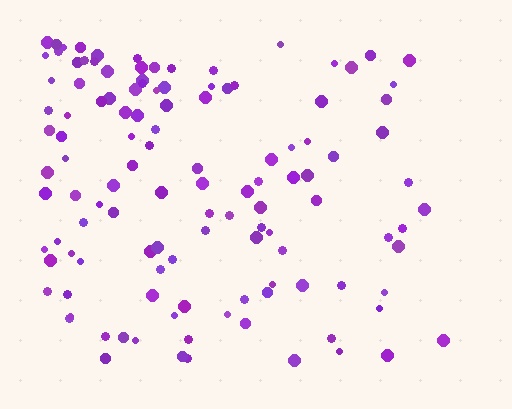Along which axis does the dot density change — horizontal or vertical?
Horizontal.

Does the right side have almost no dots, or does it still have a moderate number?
Still a moderate number, just noticeably fewer than the left.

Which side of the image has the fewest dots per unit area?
The right.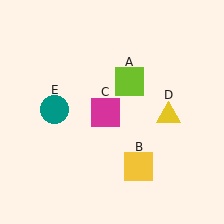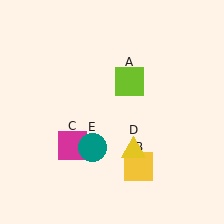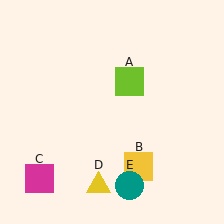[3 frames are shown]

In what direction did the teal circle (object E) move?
The teal circle (object E) moved down and to the right.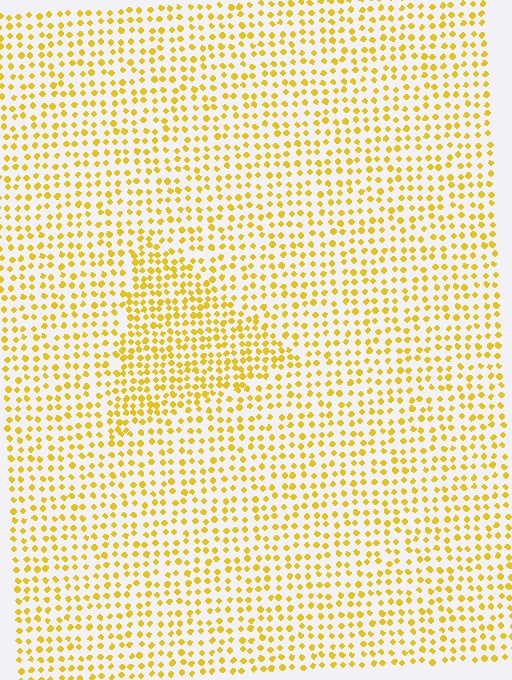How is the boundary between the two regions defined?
The boundary is defined by a change in element density (approximately 1.6x ratio). All elements are the same color, size, and shape.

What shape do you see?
I see a triangle.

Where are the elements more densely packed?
The elements are more densely packed inside the triangle boundary.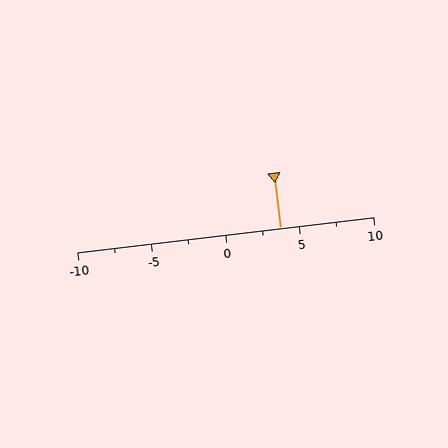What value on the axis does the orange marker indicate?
The marker indicates approximately 3.8.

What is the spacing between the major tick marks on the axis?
The major ticks are spaced 5 apart.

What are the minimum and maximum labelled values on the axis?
The axis runs from -10 to 10.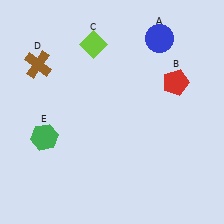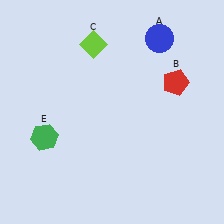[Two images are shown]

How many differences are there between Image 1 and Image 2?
There is 1 difference between the two images.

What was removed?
The brown cross (D) was removed in Image 2.